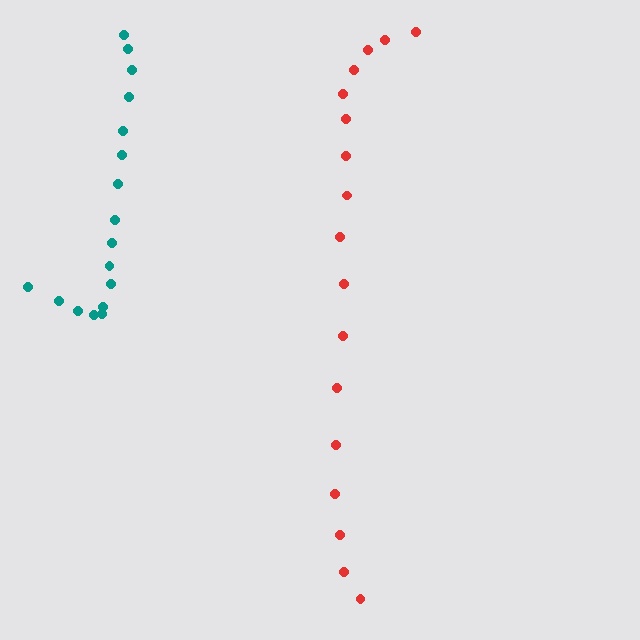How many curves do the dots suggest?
There are 2 distinct paths.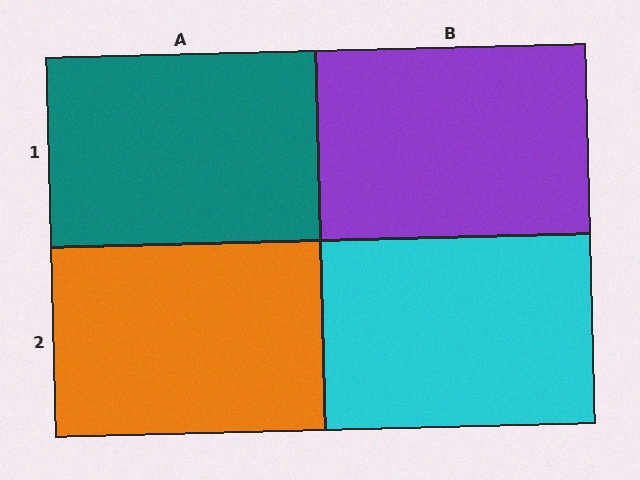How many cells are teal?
1 cell is teal.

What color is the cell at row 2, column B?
Cyan.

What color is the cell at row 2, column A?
Orange.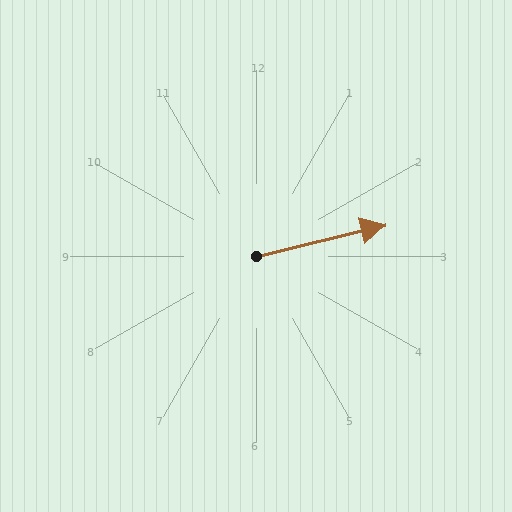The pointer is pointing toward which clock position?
Roughly 3 o'clock.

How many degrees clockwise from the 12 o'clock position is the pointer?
Approximately 76 degrees.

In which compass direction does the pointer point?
East.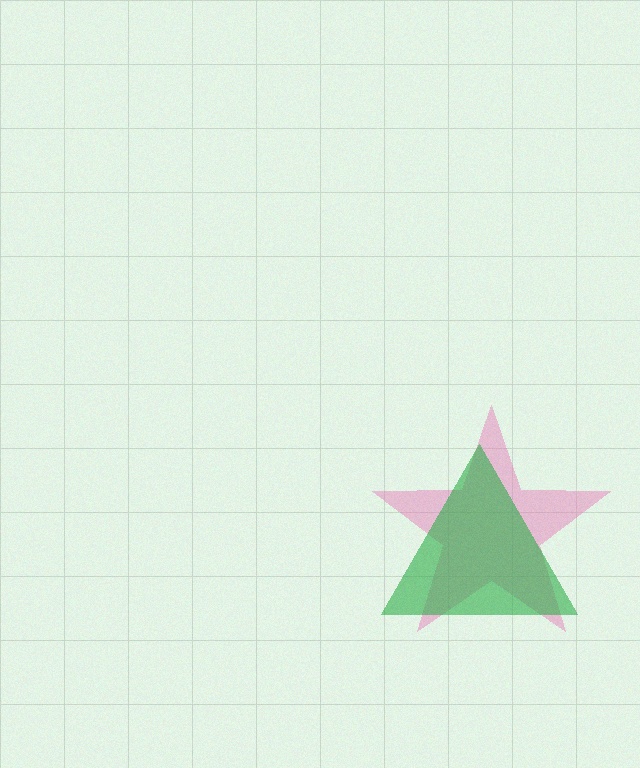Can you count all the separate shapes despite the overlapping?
Yes, there are 2 separate shapes.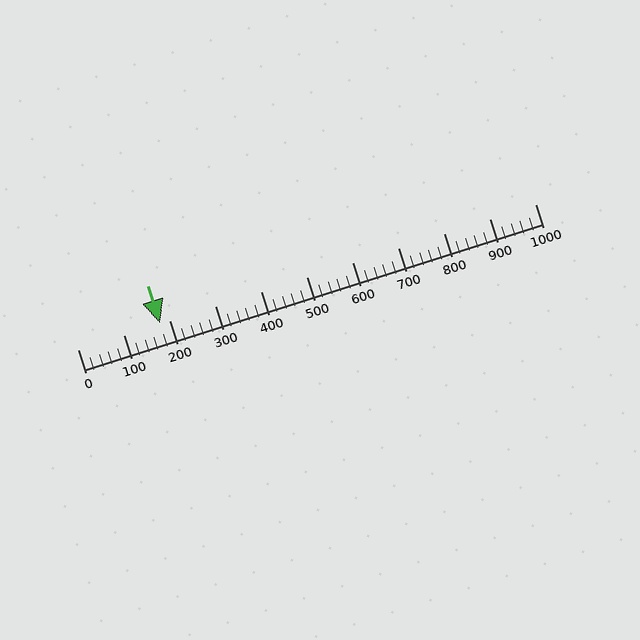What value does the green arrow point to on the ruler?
The green arrow points to approximately 180.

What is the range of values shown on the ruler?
The ruler shows values from 0 to 1000.